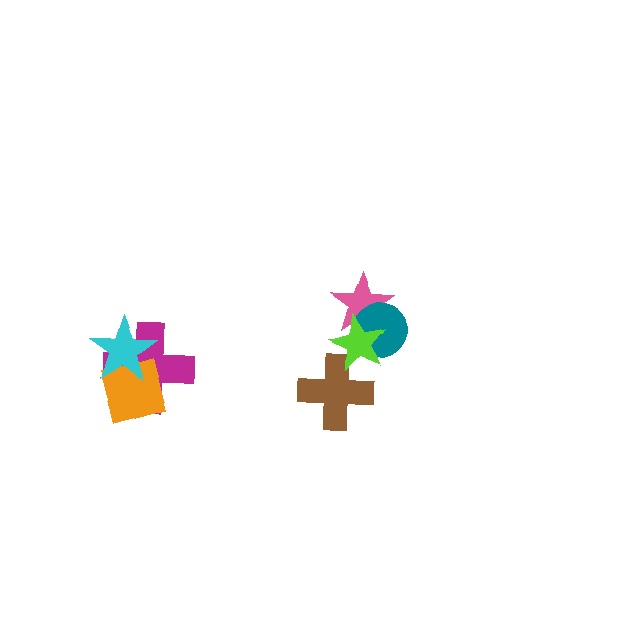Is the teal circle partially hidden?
Yes, it is partially covered by another shape.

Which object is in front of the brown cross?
The lime star is in front of the brown cross.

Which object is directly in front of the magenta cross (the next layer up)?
The orange square is directly in front of the magenta cross.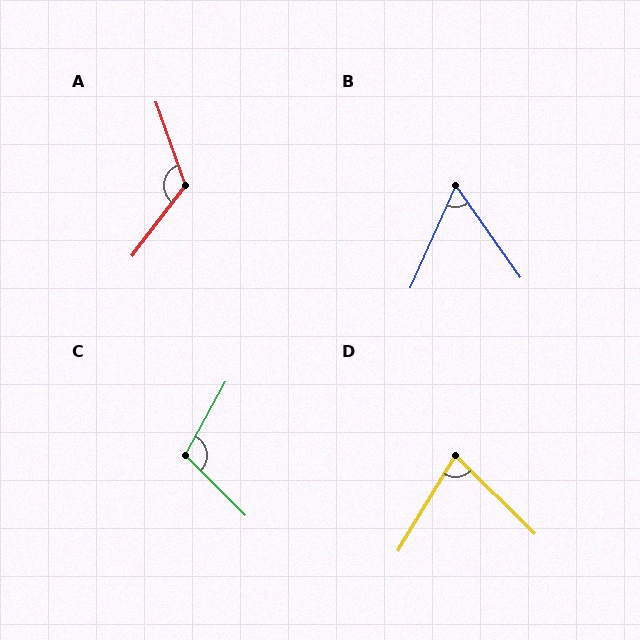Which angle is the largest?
A, at approximately 123 degrees.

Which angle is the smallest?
B, at approximately 59 degrees.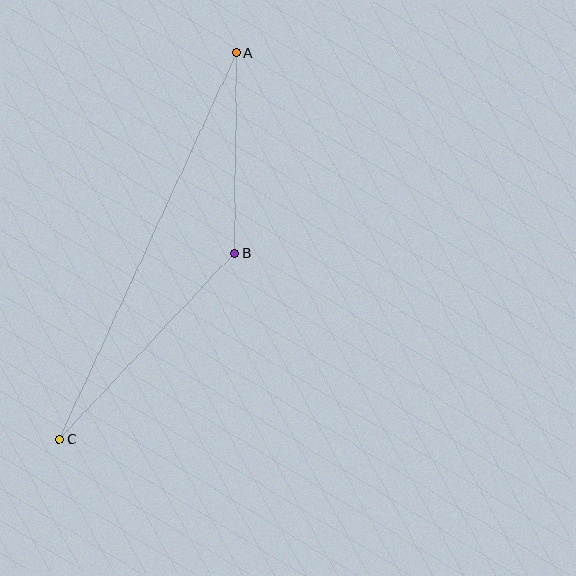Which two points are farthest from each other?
Points A and C are farthest from each other.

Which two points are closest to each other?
Points A and B are closest to each other.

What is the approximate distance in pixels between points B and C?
The distance between B and C is approximately 255 pixels.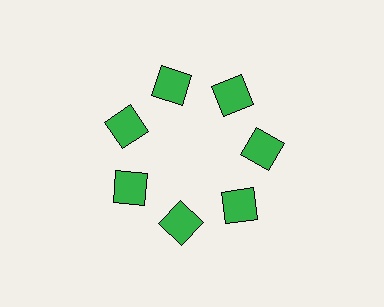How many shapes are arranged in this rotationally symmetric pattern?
There are 7 shapes, arranged in 7 groups of 1.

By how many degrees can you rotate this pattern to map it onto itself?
The pattern maps onto itself every 51 degrees of rotation.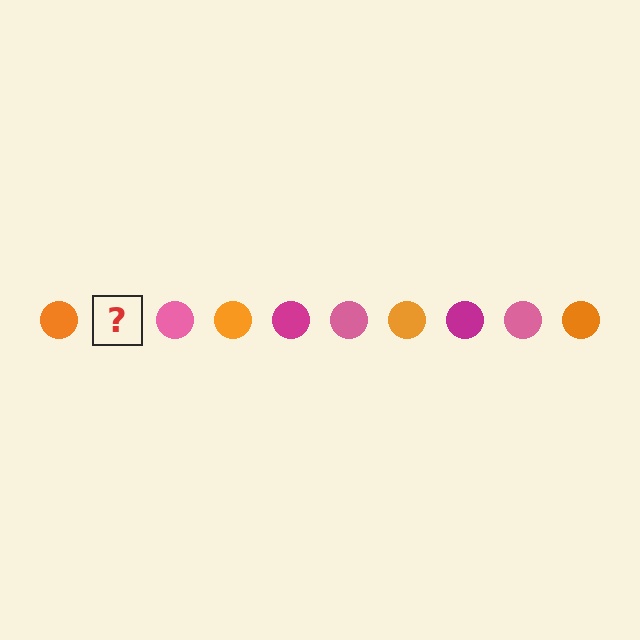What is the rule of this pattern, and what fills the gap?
The rule is that the pattern cycles through orange, magenta, pink circles. The gap should be filled with a magenta circle.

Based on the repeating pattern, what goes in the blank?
The blank should be a magenta circle.